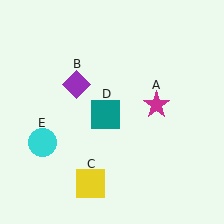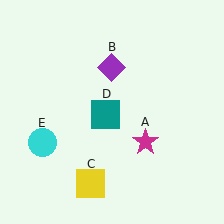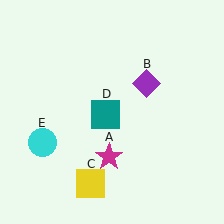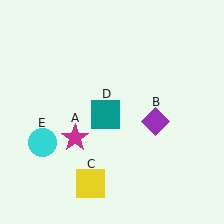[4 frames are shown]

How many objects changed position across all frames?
2 objects changed position: magenta star (object A), purple diamond (object B).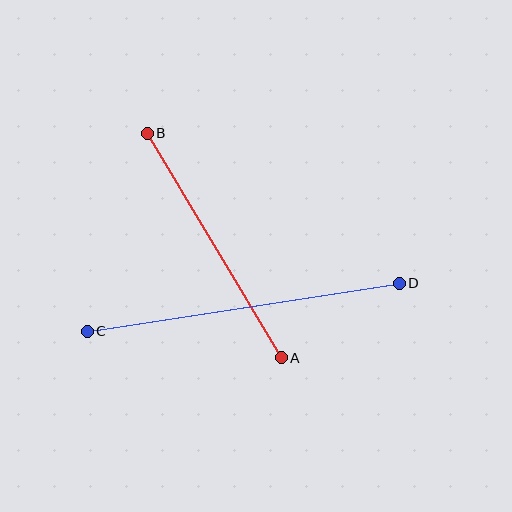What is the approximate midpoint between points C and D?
The midpoint is at approximately (243, 307) pixels.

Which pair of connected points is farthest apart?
Points C and D are farthest apart.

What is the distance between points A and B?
The distance is approximately 262 pixels.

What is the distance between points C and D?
The distance is approximately 315 pixels.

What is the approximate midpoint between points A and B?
The midpoint is at approximately (214, 246) pixels.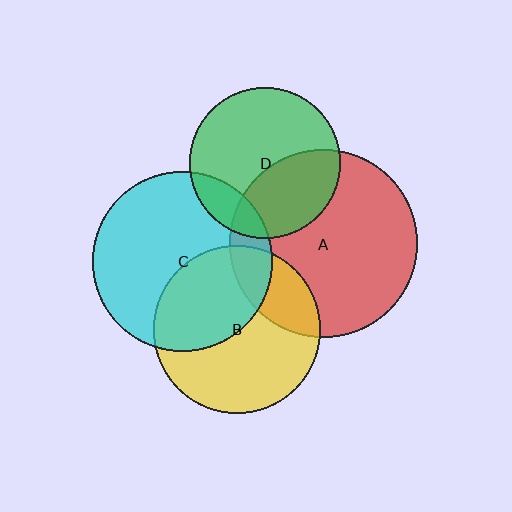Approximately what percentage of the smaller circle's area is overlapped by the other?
Approximately 15%.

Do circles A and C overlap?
Yes.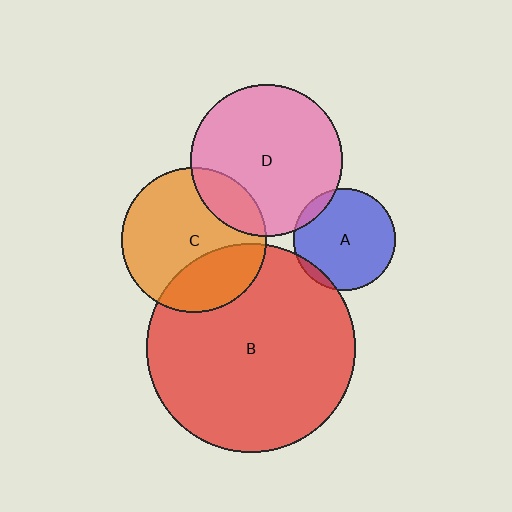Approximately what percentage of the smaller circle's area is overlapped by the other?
Approximately 10%.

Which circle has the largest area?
Circle B (red).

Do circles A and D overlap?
Yes.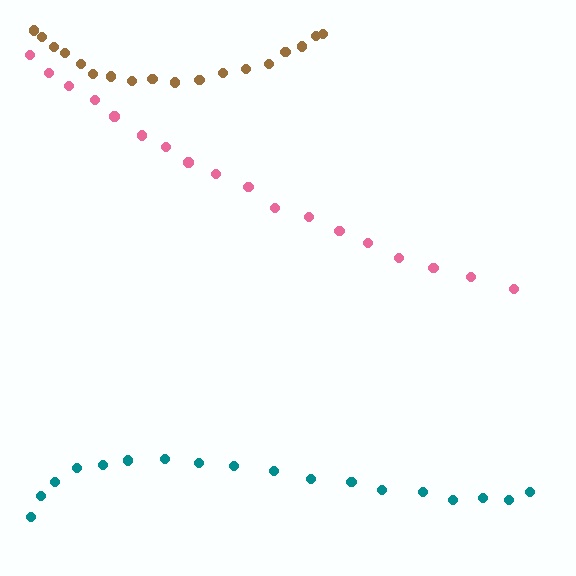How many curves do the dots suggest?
There are 3 distinct paths.